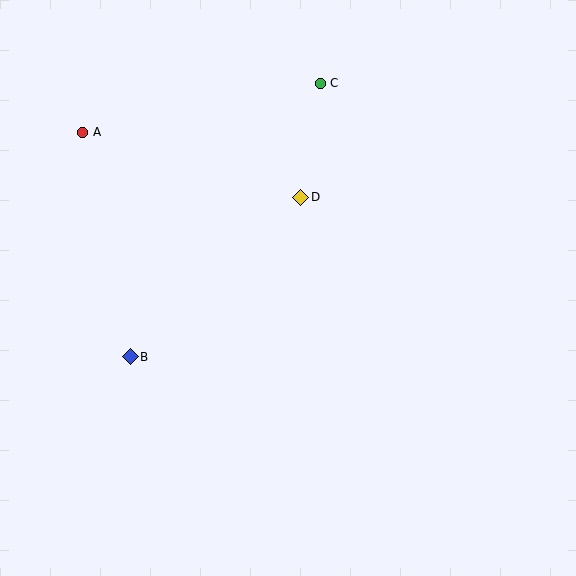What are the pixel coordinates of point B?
Point B is at (130, 357).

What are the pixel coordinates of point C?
Point C is at (320, 83).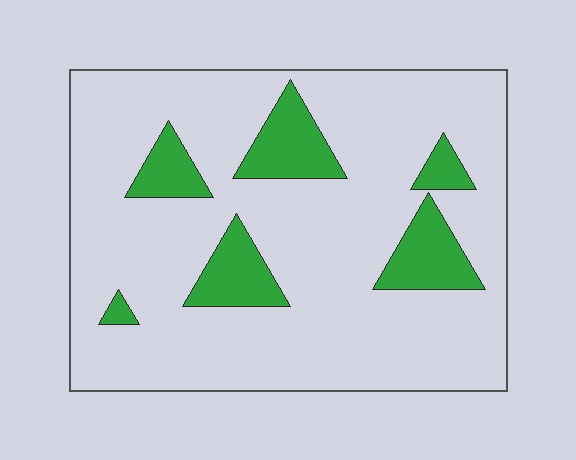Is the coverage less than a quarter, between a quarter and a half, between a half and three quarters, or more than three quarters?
Less than a quarter.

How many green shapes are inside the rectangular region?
6.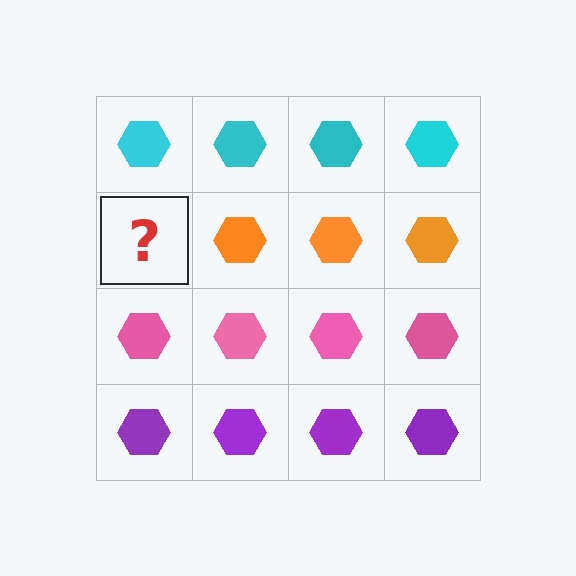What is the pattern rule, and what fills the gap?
The rule is that each row has a consistent color. The gap should be filled with an orange hexagon.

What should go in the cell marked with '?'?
The missing cell should contain an orange hexagon.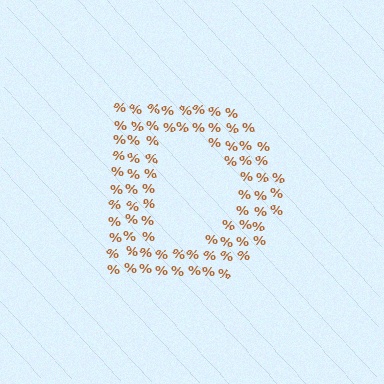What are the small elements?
The small elements are percent signs.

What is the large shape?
The large shape is the letter D.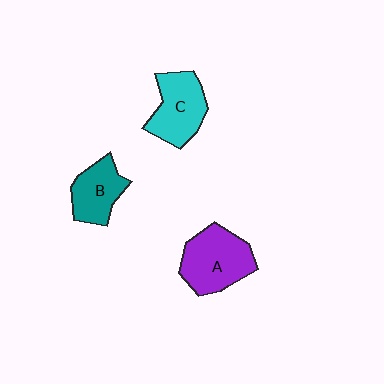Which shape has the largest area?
Shape A (purple).